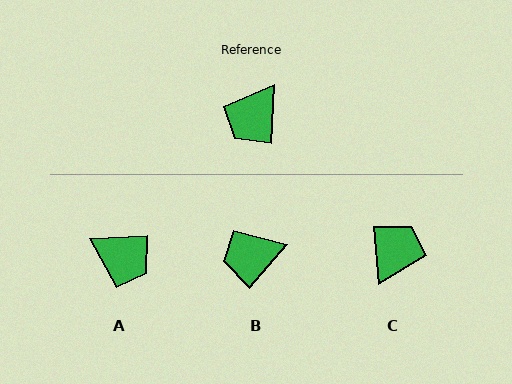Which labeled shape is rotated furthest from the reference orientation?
C, about 172 degrees away.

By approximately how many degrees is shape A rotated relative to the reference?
Approximately 96 degrees counter-clockwise.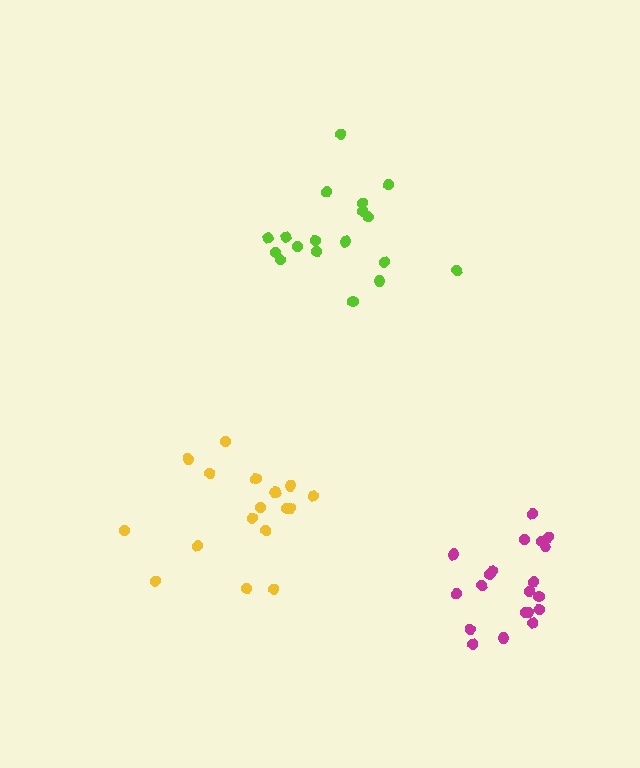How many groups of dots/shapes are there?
There are 3 groups.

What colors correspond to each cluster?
The clusters are colored: magenta, yellow, lime.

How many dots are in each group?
Group 1: 20 dots, Group 2: 17 dots, Group 3: 18 dots (55 total).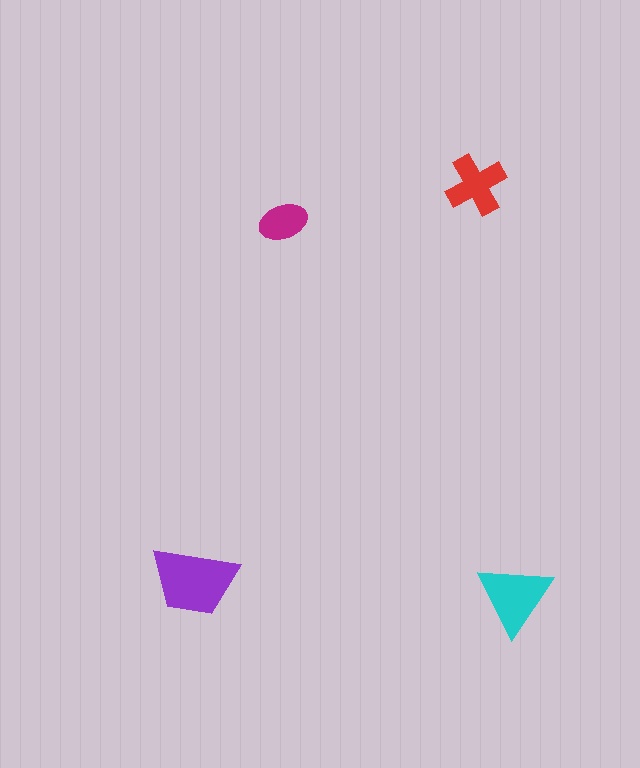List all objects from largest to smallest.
The purple trapezoid, the cyan triangle, the red cross, the magenta ellipse.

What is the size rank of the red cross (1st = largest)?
3rd.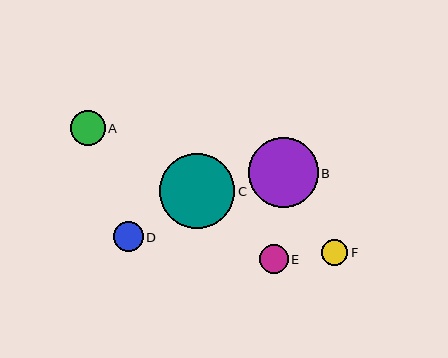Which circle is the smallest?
Circle F is the smallest with a size of approximately 26 pixels.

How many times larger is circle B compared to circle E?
Circle B is approximately 2.4 times the size of circle E.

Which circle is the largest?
Circle C is the largest with a size of approximately 75 pixels.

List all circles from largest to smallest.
From largest to smallest: C, B, A, D, E, F.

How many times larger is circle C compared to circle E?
Circle C is approximately 2.6 times the size of circle E.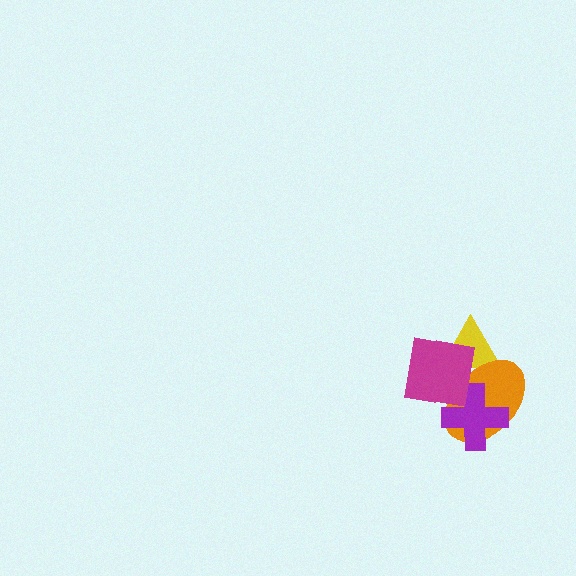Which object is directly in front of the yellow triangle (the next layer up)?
The orange ellipse is directly in front of the yellow triangle.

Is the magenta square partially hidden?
No, no other shape covers it.